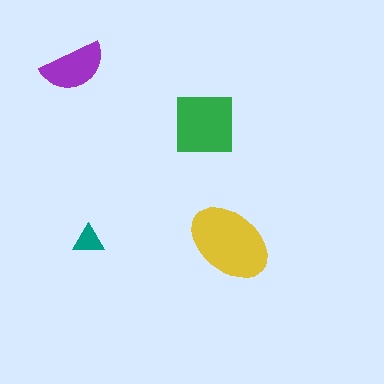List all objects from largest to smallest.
The yellow ellipse, the green square, the purple semicircle, the teal triangle.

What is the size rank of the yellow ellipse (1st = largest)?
1st.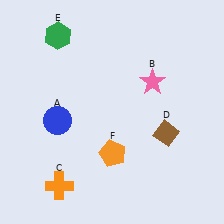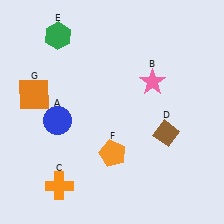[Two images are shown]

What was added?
An orange square (G) was added in Image 2.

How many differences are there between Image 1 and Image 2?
There is 1 difference between the two images.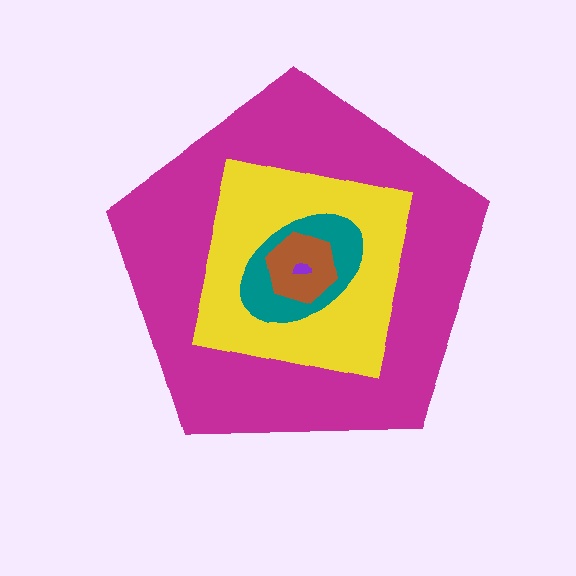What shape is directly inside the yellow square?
The teal ellipse.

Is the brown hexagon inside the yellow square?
Yes.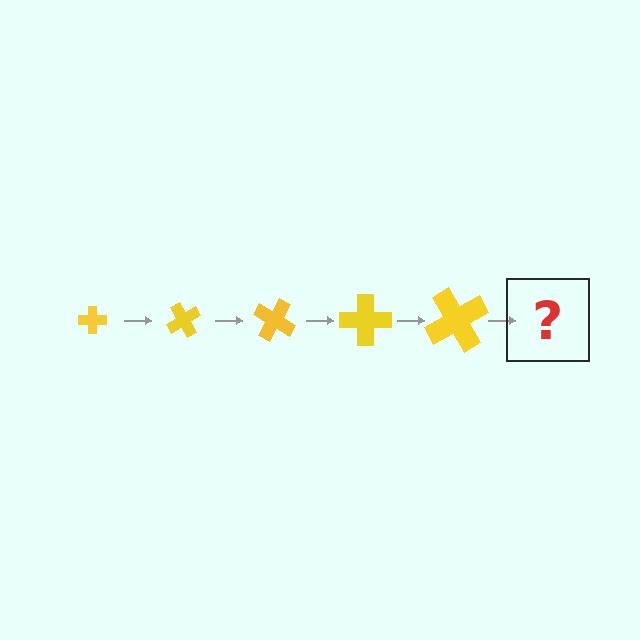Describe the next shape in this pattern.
It should be a cross, larger than the previous one and rotated 300 degrees from the start.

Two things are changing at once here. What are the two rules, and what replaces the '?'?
The two rules are that the cross grows larger each step and it rotates 60 degrees each step. The '?' should be a cross, larger than the previous one and rotated 300 degrees from the start.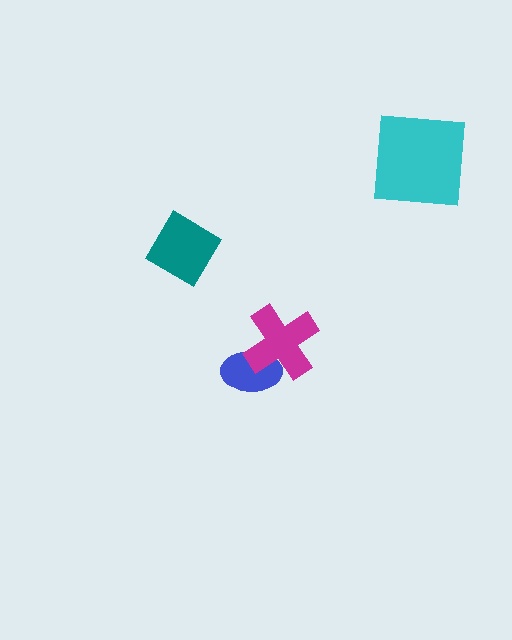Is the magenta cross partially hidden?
No, no other shape covers it.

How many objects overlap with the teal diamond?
0 objects overlap with the teal diamond.